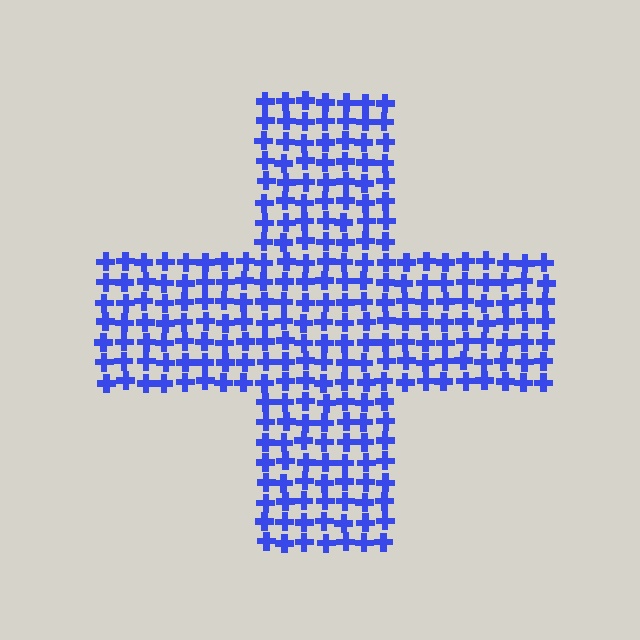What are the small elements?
The small elements are crosses.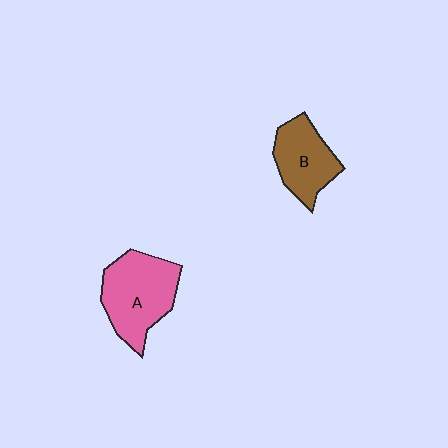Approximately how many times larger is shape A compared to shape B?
Approximately 1.4 times.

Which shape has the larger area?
Shape A (pink).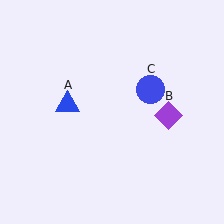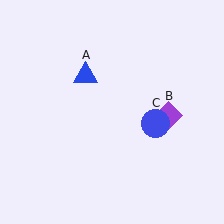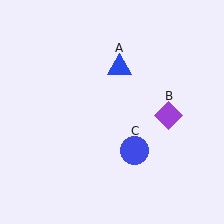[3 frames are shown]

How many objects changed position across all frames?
2 objects changed position: blue triangle (object A), blue circle (object C).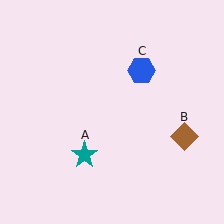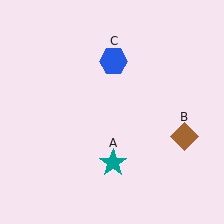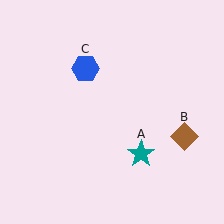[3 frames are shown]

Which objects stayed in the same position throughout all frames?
Brown diamond (object B) remained stationary.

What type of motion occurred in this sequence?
The teal star (object A), blue hexagon (object C) rotated counterclockwise around the center of the scene.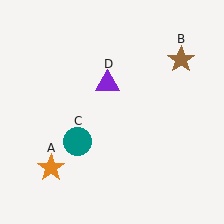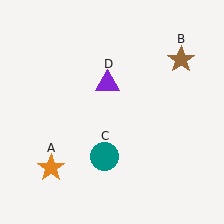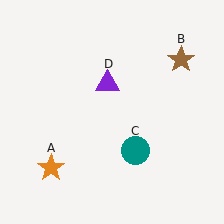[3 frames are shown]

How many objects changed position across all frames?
1 object changed position: teal circle (object C).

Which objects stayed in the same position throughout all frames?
Orange star (object A) and brown star (object B) and purple triangle (object D) remained stationary.